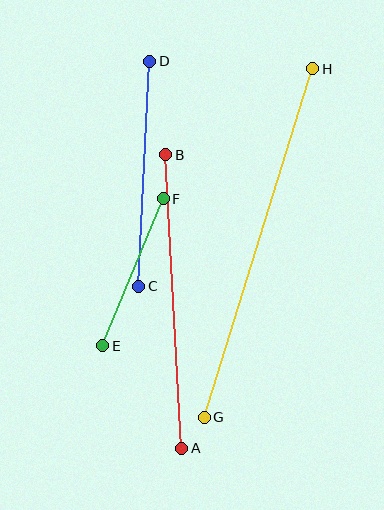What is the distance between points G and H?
The distance is approximately 365 pixels.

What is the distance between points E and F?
The distance is approximately 159 pixels.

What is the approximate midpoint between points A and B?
The midpoint is at approximately (174, 302) pixels.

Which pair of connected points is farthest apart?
Points G and H are farthest apart.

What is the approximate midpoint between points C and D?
The midpoint is at approximately (144, 174) pixels.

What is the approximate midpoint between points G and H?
The midpoint is at approximately (258, 243) pixels.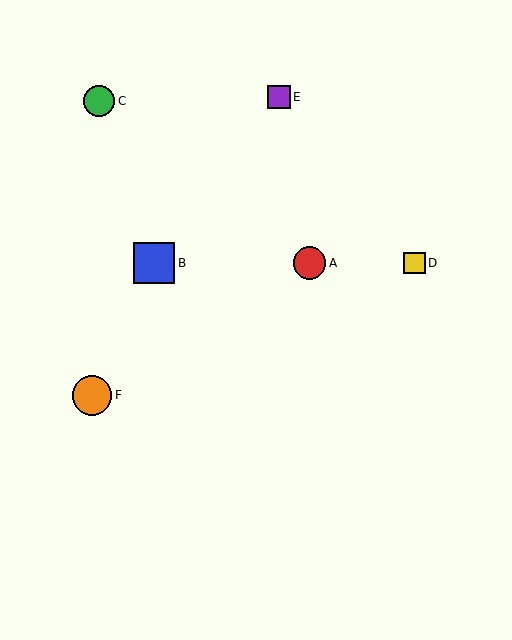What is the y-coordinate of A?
Object A is at y≈263.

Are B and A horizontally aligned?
Yes, both are at y≈263.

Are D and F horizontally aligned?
No, D is at y≈263 and F is at y≈395.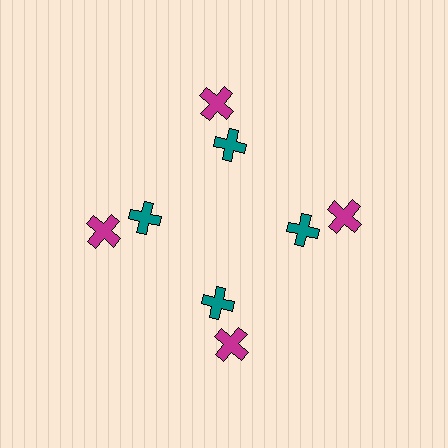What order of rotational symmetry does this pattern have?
This pattern has 4-fold rotational symmetry.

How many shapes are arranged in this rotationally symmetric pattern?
There are 8 shapes, arranged in 4 groups of 2.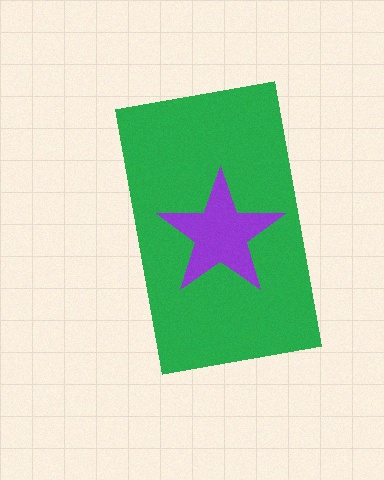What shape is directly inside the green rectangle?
The purple star.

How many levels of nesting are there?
2.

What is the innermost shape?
The purple star.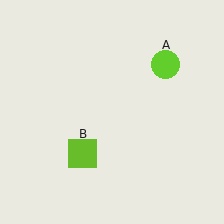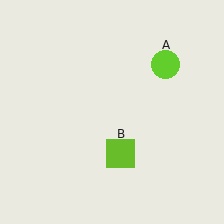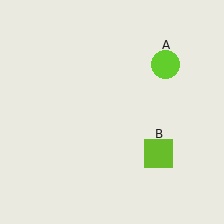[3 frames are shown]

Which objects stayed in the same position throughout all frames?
Lime circle (object A) remained stationary.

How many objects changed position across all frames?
1 object changed position: lime square (object B).